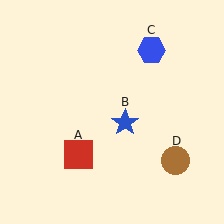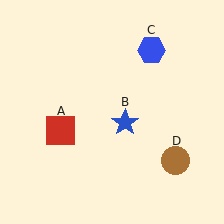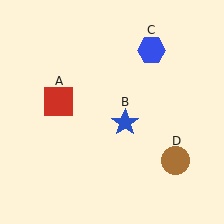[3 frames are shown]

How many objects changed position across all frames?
1 object changed position: red square (object A).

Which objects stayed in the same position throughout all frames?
Blue star (object B) and blue hexagon (object C) and brown circle (object D) remained stationary.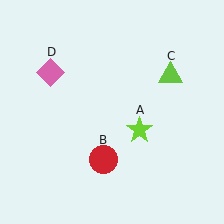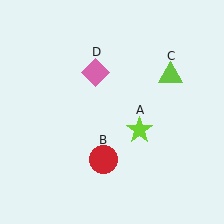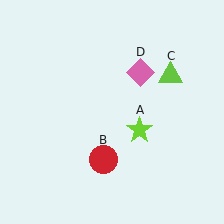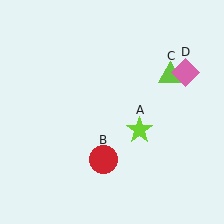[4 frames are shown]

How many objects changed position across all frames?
1 object changed position: pink diamond (object D).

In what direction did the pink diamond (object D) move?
The pink diamond (object D) moved right.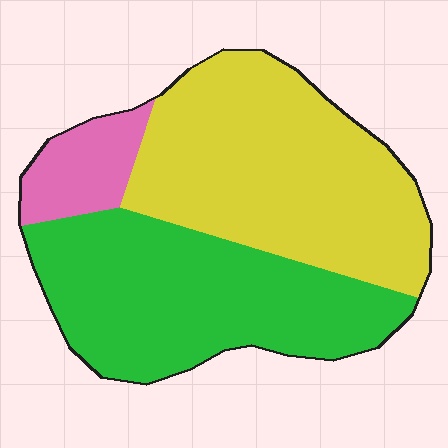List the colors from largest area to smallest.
From largest to smallest: yellow, green, pink.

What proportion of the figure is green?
Green covers roughly 45% of the figure.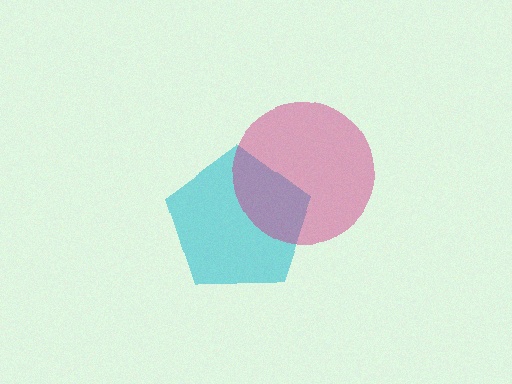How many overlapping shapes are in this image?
There are 2 overlapping shapes in the image.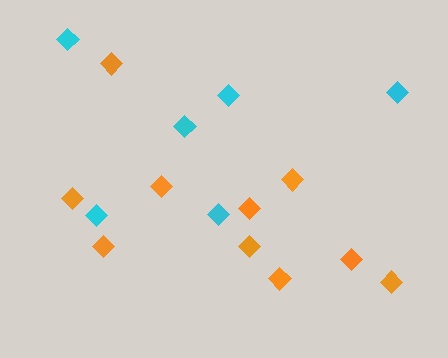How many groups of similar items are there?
There are 2 groups: one group of cyan diamonds (6) and one group of orange diamonds (10).